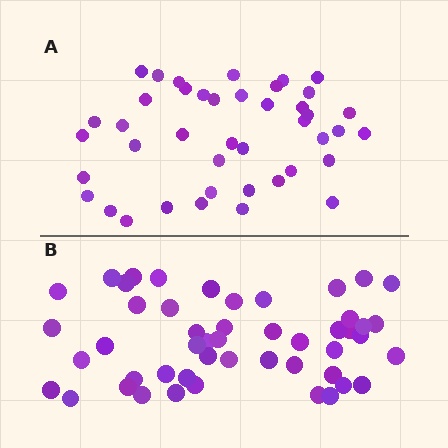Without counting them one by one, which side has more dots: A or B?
Region B (the bottom region) has more dots.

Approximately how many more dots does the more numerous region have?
Region B has roughly 8 or so more dots than region A.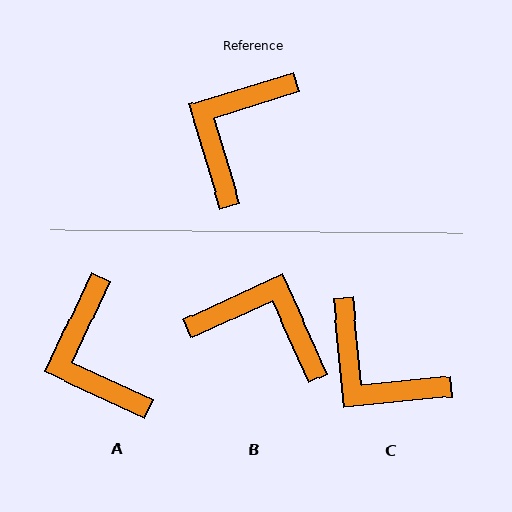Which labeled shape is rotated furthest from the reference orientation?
B, about 82 degrees away.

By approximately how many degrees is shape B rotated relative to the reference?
Approximately 82 degrees clockwise.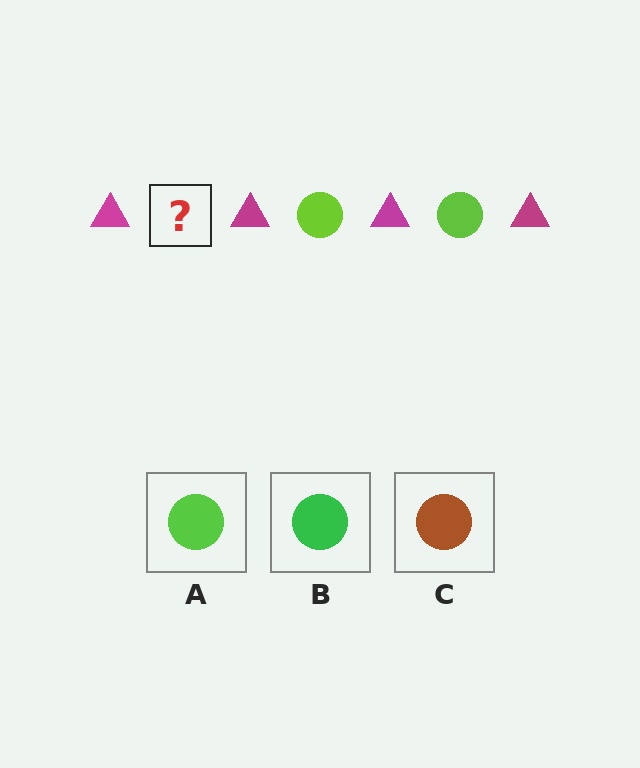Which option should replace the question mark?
Option A.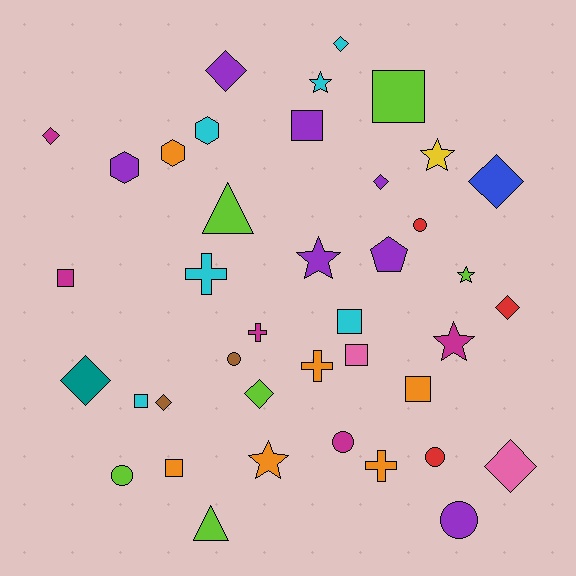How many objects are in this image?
There are 40 objects.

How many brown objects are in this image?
There are 2 brown objects.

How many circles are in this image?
There are 6 circles.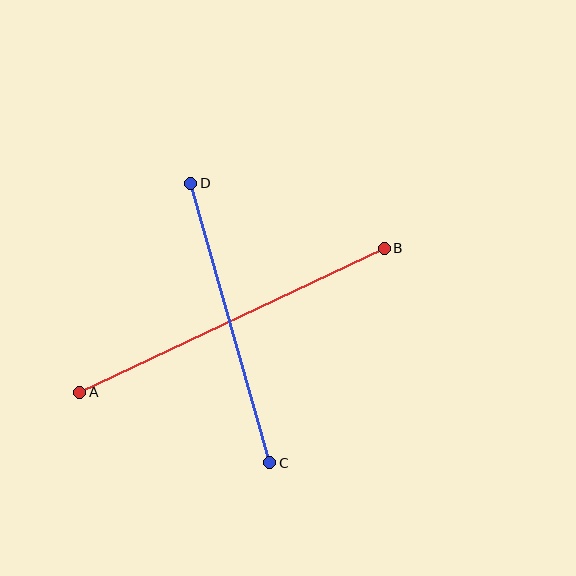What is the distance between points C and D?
The distance is approximately 290 pixels.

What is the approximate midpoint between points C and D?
The midpoint is at approximately (230, 323) pixels.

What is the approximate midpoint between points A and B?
The midpoint is at approximately (232, 320) pixels.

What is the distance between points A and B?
The distance is approximately 337 pixels.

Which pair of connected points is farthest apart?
Points A and B are farthest apart.